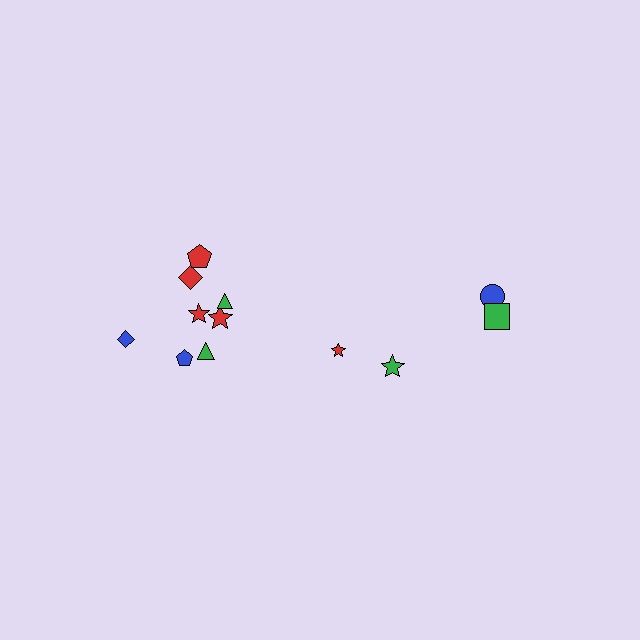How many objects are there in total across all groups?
There are 12 objects.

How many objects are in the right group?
There are 4 objects.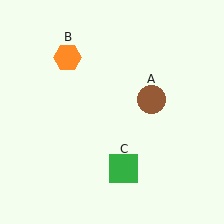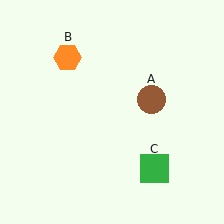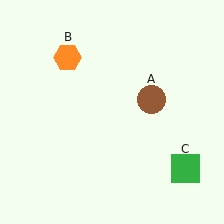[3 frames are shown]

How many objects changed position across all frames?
1 object changed position: green square (object C).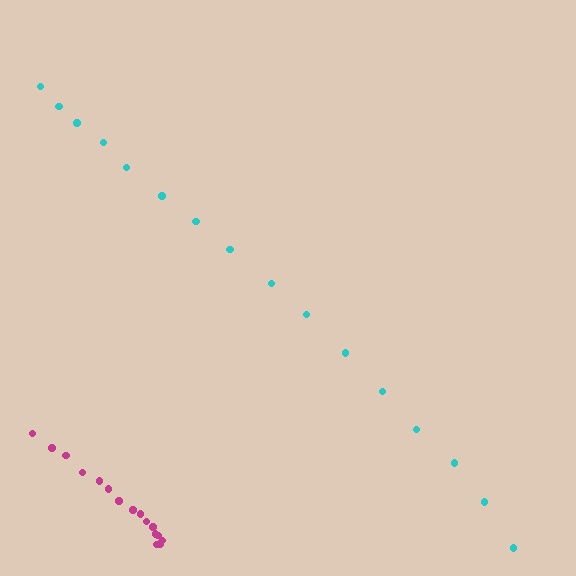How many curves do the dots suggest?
There are 2 distinct paths.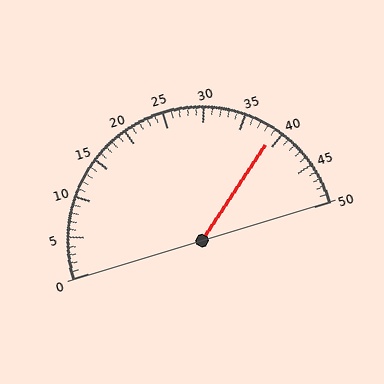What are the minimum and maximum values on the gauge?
The gauge ranges from 0 to 50.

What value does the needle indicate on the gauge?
The needle indicates approximately 39.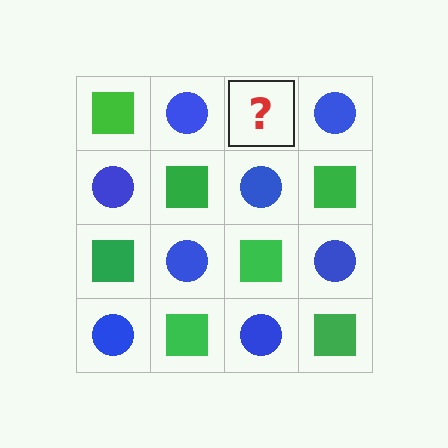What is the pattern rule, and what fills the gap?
The rule is that it alternates green square and blue circle in a checkerboard pattern. The gap should be filled with a green square.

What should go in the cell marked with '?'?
The missing cell should contain a green square.